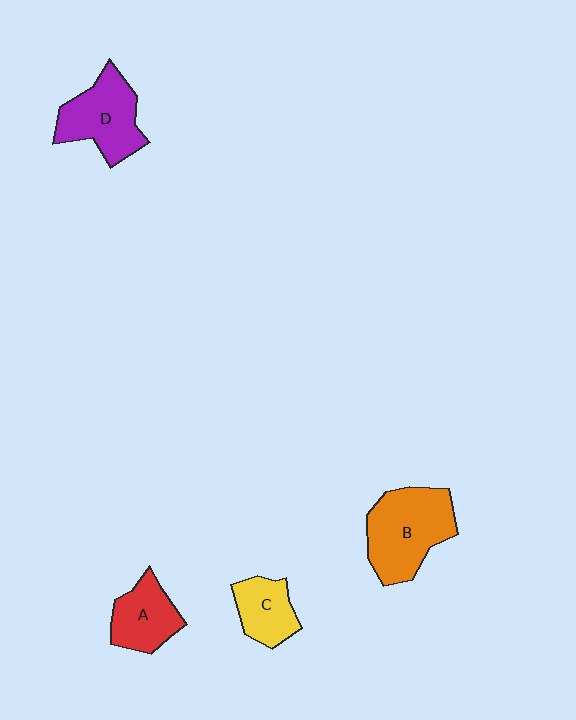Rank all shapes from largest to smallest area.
From largest to smallest: B (orange), D (purple), A (red), C (yellow).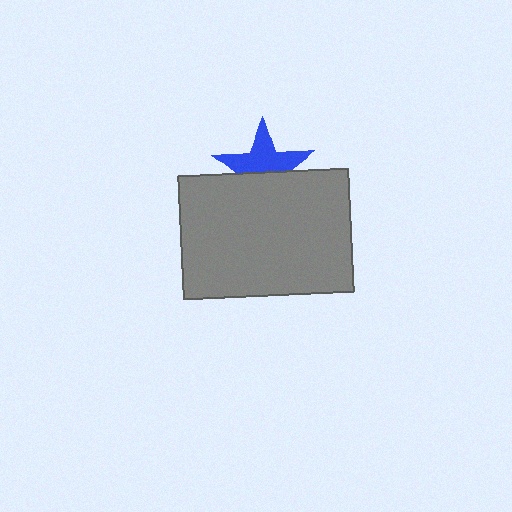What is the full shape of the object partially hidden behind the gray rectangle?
The partially hidden object is a blue star.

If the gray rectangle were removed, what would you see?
You would see the complete blue star.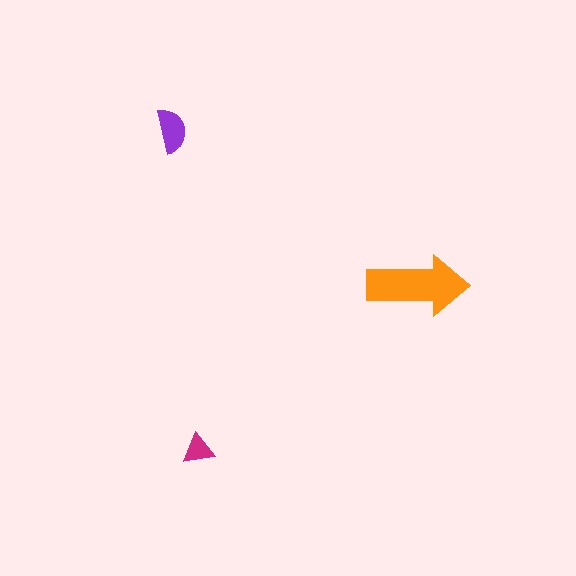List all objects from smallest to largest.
The magenta triangle, the purple semicircle, the orange arrow.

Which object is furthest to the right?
The orange arrow is rightmost.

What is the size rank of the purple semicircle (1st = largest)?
2nd.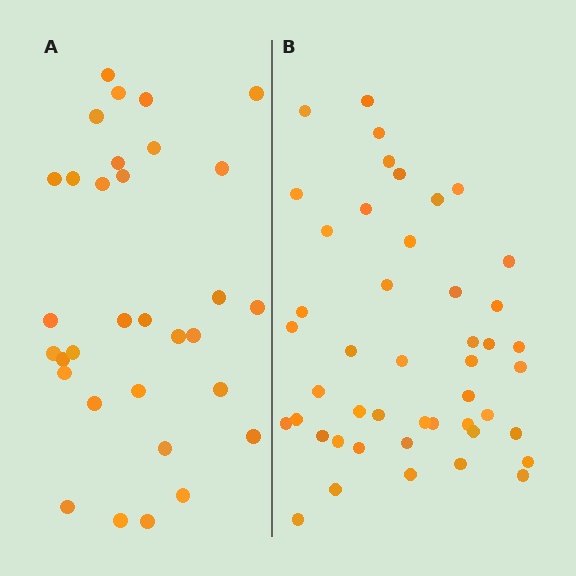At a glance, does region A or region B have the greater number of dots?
Region B (the right region) has more dots.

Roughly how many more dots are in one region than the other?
Region B has approximately 15 more dots than region A.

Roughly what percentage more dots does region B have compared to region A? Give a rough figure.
About 45% more.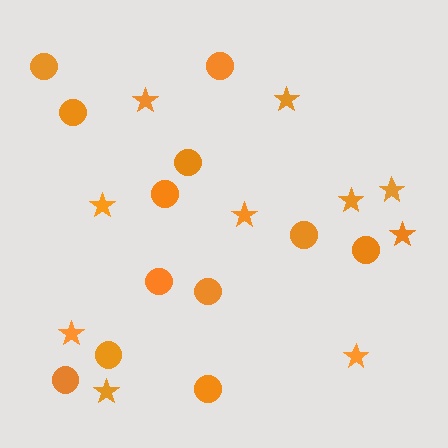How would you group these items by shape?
There are 2 groups: one group of circles (12) and one group of stars (10).